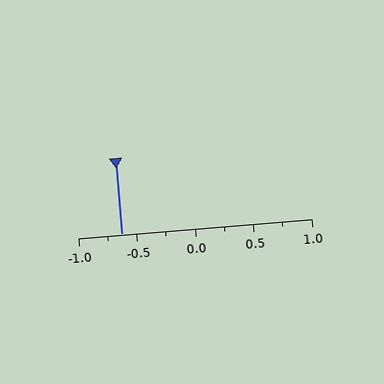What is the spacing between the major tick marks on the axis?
The major ticks are spaced 0.5 apart.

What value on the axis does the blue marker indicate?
The marker indicates approximately -0.62.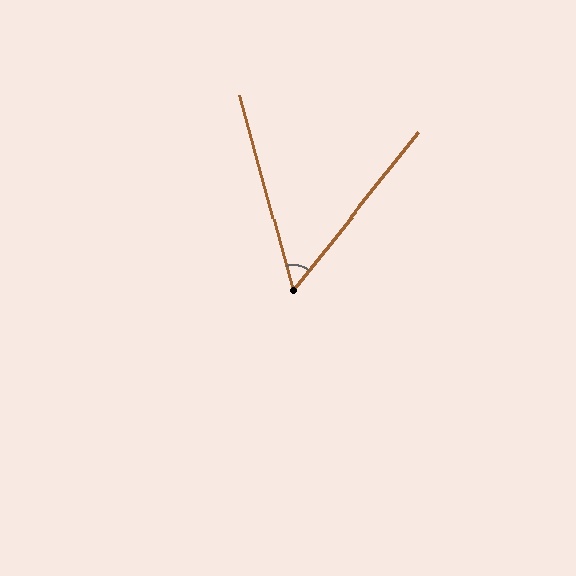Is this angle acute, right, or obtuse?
It is acute.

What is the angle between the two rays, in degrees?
Approximately 54 degrees.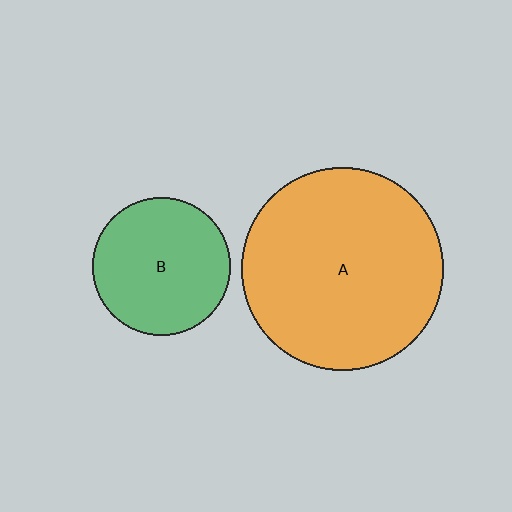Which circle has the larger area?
Circle A (orange).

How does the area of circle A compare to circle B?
Approximately 2.2 times.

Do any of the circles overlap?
No, none of the circles overlap.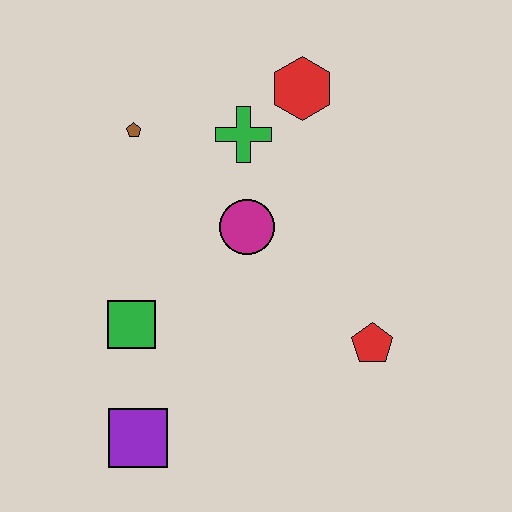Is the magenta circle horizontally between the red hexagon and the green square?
Yes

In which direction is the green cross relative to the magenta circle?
The green cross is above the magenta circle.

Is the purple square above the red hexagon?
No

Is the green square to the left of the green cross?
Yes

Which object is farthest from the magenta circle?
The purple square is farthest from the magenta circle.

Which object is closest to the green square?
The purple square is closest to the green square.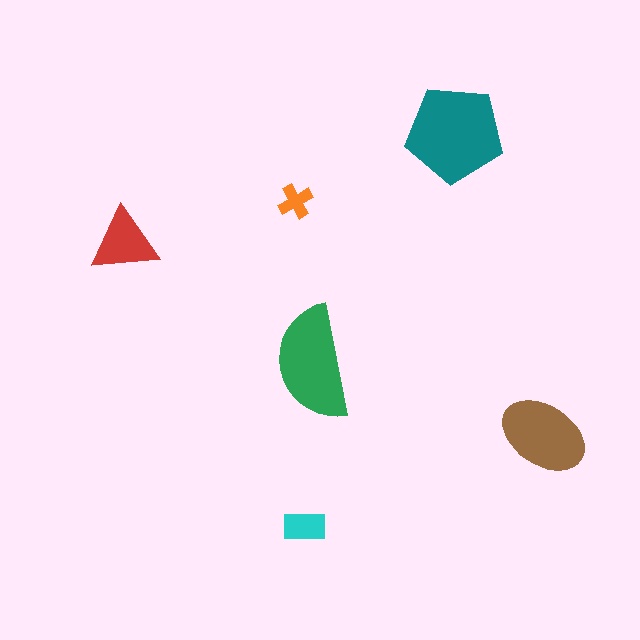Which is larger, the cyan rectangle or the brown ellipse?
The brown ellipse.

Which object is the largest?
The teal pentagon.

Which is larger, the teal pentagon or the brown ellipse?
The teal pentagon.